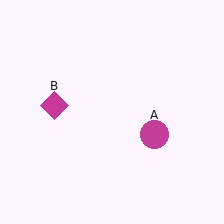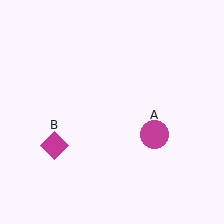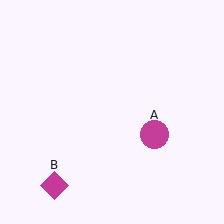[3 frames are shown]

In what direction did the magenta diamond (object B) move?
The magenta diamond (object B) moved down.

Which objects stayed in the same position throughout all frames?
Magenta circle (object A) remained stationary.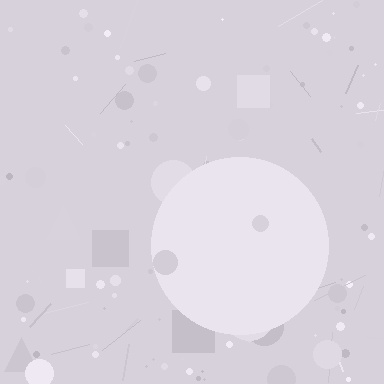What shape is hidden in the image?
A circle is hidden in the image.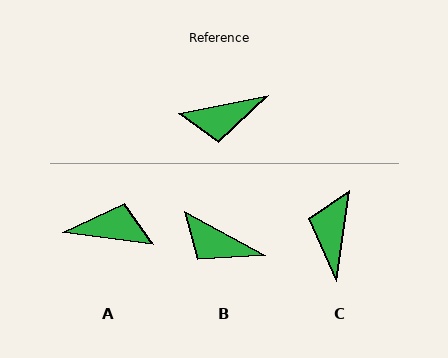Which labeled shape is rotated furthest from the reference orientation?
A, about 162 degrees away.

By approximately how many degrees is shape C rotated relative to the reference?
Approximately 109 degrees clockwise.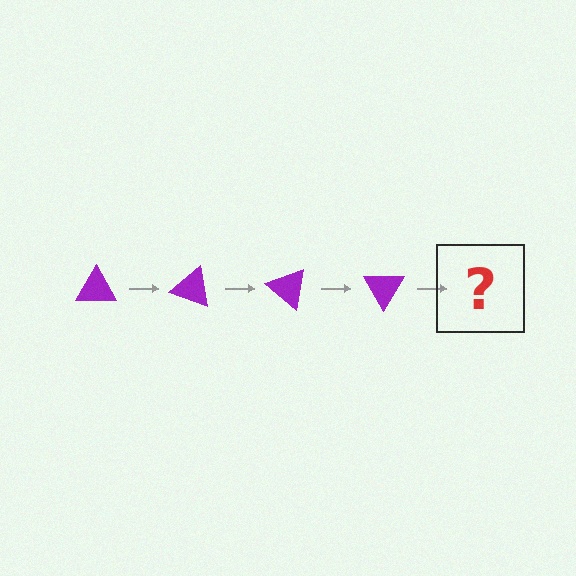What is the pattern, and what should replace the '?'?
The pattern is that the triangle rotates 20 degrees each step. The '?' should be a purple triangle rotated 80 degrees.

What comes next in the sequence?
The next element should be a purple triangle rotated 80 degrees.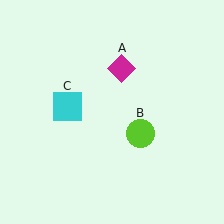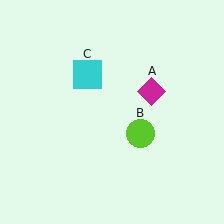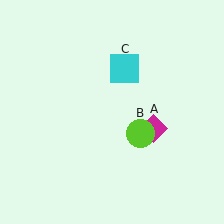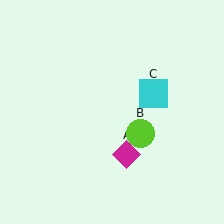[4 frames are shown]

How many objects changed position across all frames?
2 objects changed position: magenta diamond (object A), cyan square (object C).